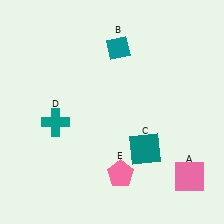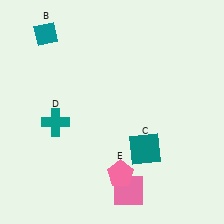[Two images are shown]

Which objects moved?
The objects that moved are: the pink square (A), the teal diamond (B).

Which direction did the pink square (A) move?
The pink square (A) moved left.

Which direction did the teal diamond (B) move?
The teal diamond (B) moved left.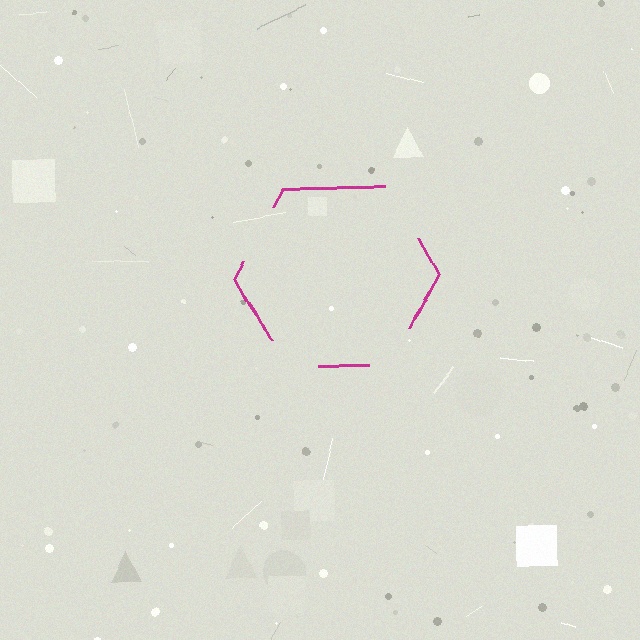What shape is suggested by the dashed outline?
The dashed outline suggests a hexagon.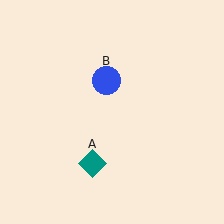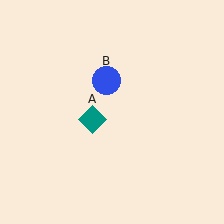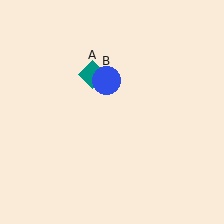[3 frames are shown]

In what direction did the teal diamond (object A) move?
The teal diamond (object A) moved up.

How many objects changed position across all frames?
1 object changed position: teal diamond (object A).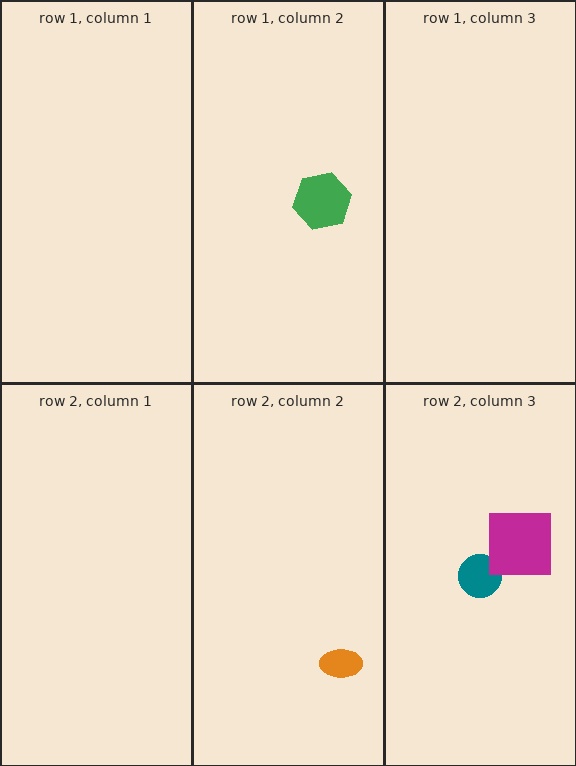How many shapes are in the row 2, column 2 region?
1.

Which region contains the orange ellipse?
The row 2, column 2 region.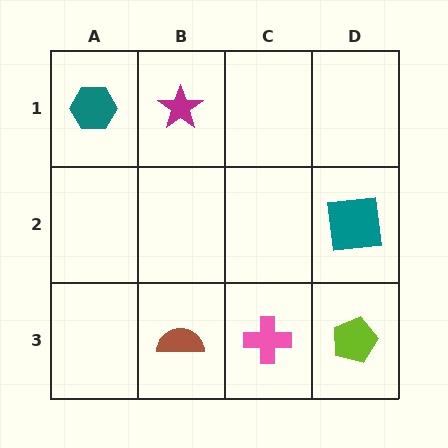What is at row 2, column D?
A teal square.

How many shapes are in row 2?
1 shape.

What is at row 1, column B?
A magenta star.